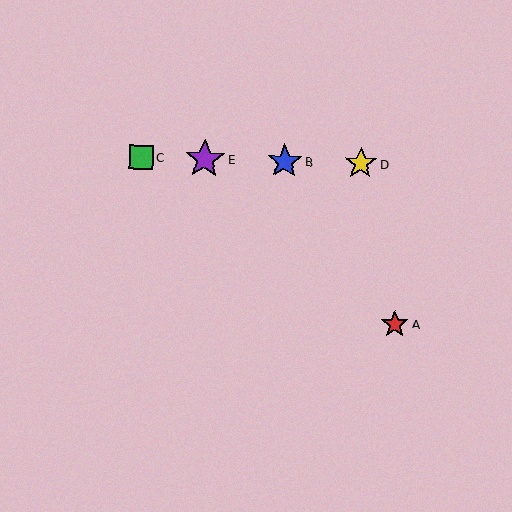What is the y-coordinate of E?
Object E is at y≈159.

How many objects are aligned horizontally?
4 objects (B, C, D, E) are aligned horizontally.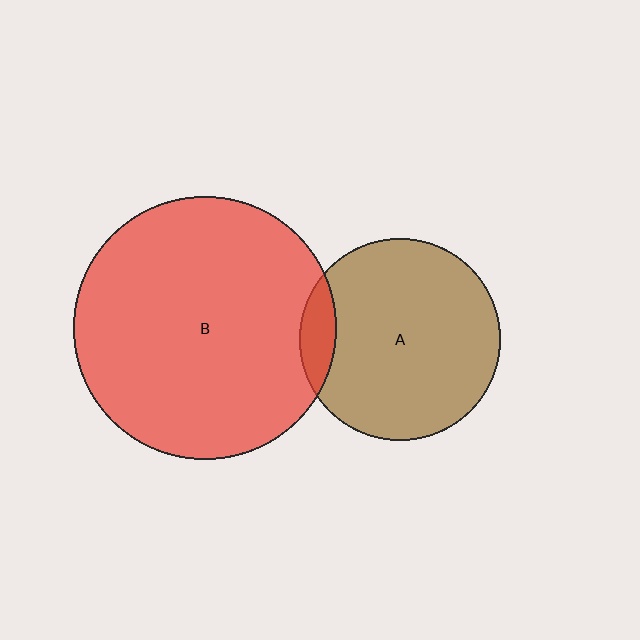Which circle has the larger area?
Circle B (red).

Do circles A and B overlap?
Yes.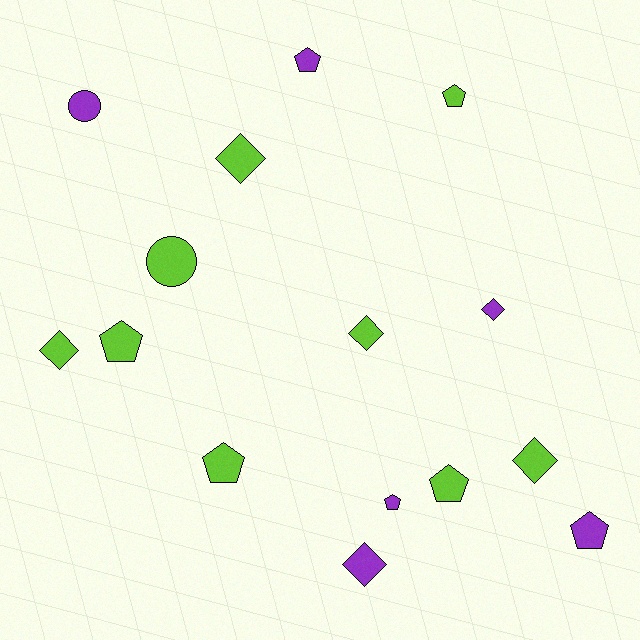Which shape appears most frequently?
Pentagon, with 7 objects.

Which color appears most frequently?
Lime, with 9 objects.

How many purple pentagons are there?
There are 3 purple pentagons.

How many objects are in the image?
There are 15 objects.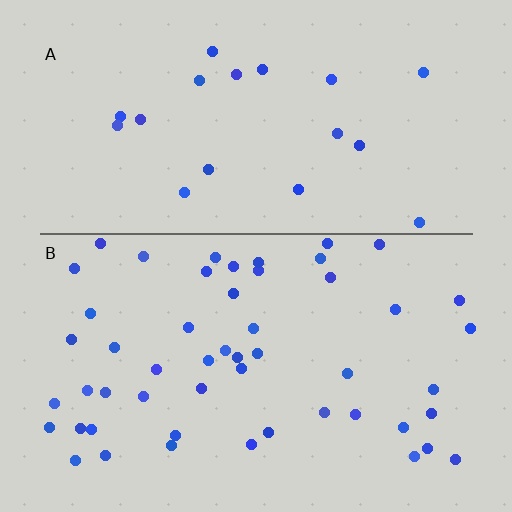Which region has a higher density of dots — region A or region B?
B (the bottom).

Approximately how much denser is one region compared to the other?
Approximately 2.7× — region B over region A.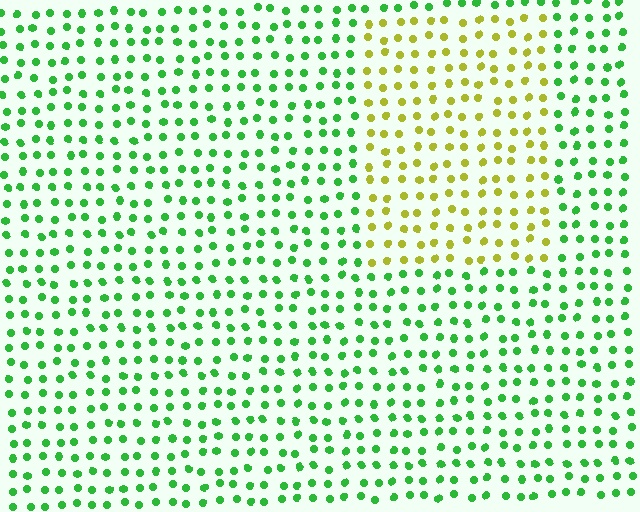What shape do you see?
I see a rectangle.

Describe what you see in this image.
The image is filled with small green elements in a uniform arrangement. A rectangle-shaped region is visible where the elements are tinted to a slightly different hue, forming a subtle color boundary.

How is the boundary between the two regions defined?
The boundary is defined purely by a slight shift in hue (about 58 degrees). Spacing, size, and orientation are identical on both sides.